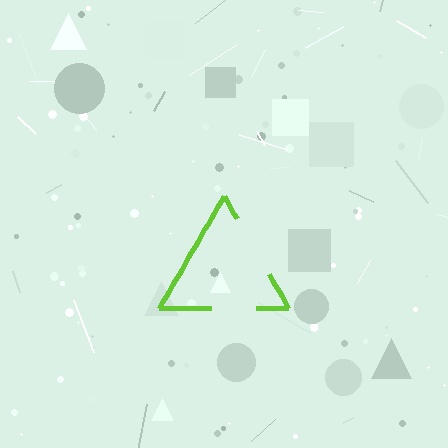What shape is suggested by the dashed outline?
The dashed outline suggests a triangle.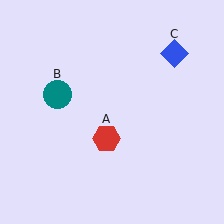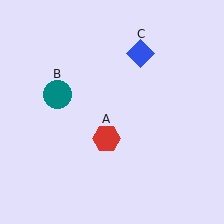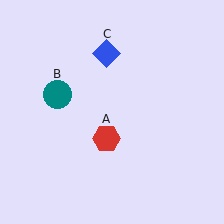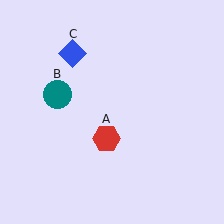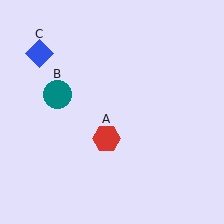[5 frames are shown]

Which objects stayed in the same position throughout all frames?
Red hexagon (object A) and teal circle (object B) remained stationary.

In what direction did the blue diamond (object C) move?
The blue diamond (object C) moved left.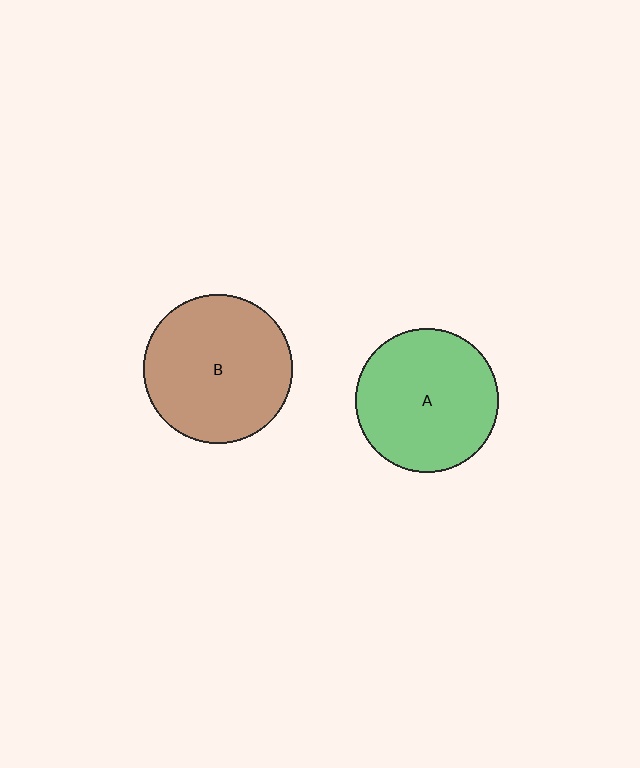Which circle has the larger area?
Circle B (brown).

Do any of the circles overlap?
No, none of the circles overlap.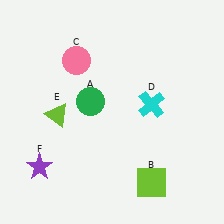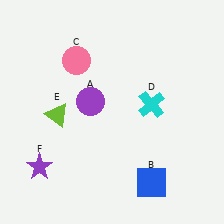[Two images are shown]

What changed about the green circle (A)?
In Image 1, A is green. In Image 2, it changed to purple.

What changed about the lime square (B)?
In Image 1, B is lime. In Image 2, it changed to blue.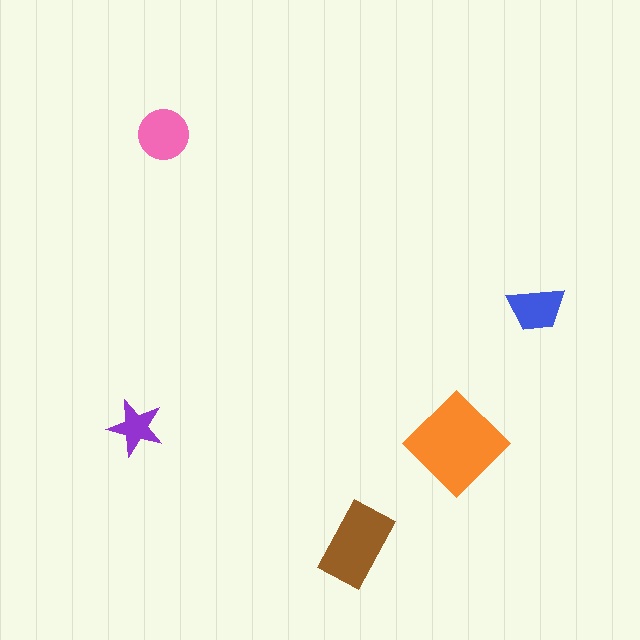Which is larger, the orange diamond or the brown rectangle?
The orange diamond.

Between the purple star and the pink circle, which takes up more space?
The pink circle.